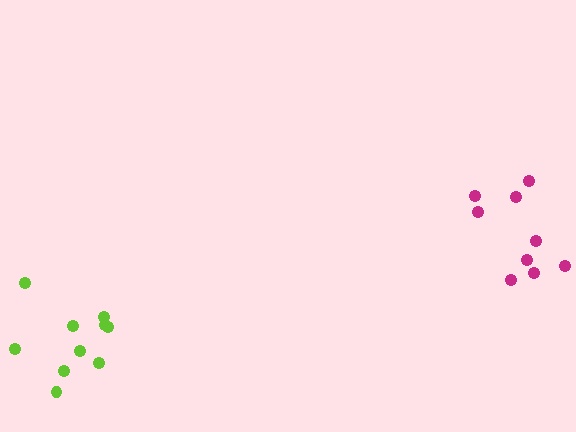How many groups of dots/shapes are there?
There are 2 groups.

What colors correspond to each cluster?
The clusters are colored: magenta, lime.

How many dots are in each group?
Group 1: 9 dots, Group 2: 10 dots (19 total).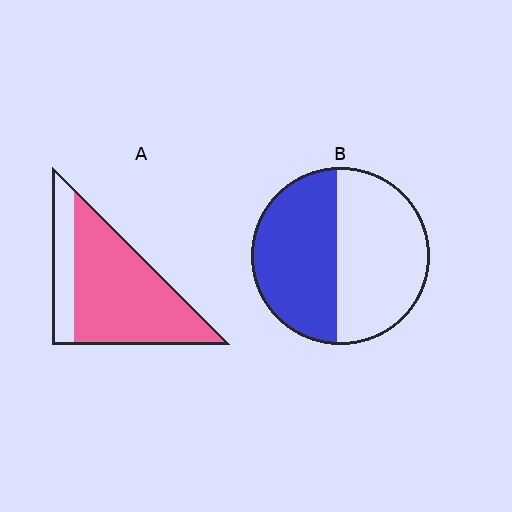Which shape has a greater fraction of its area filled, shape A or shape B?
Shape A.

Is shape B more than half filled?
Roughly half.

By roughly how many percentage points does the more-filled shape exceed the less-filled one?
By roughly 30 percentage points (A over B).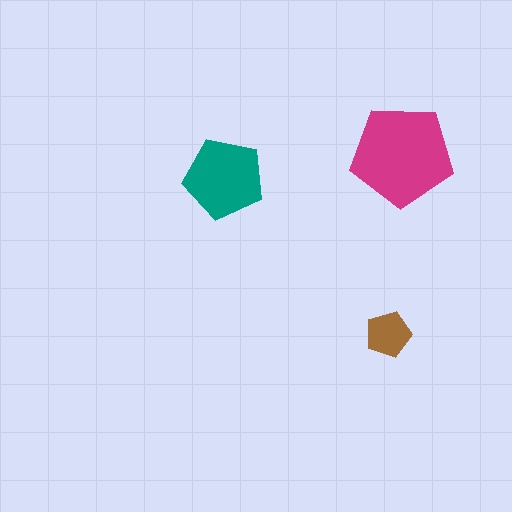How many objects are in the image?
There are 3 objects in the image.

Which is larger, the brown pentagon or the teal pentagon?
The teal one.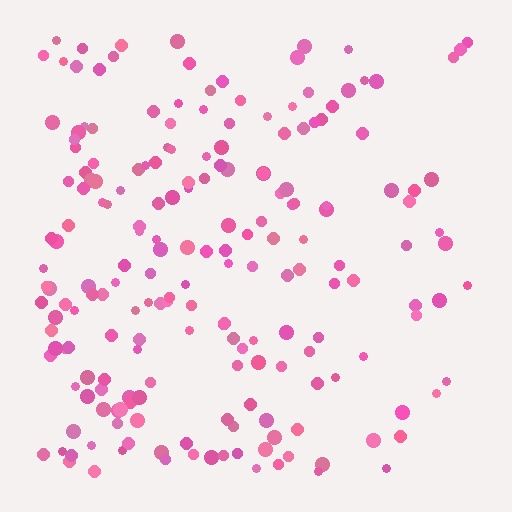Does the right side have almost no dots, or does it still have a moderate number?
Still a moderate number, just noticeably fewer than the left.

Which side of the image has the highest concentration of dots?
The left.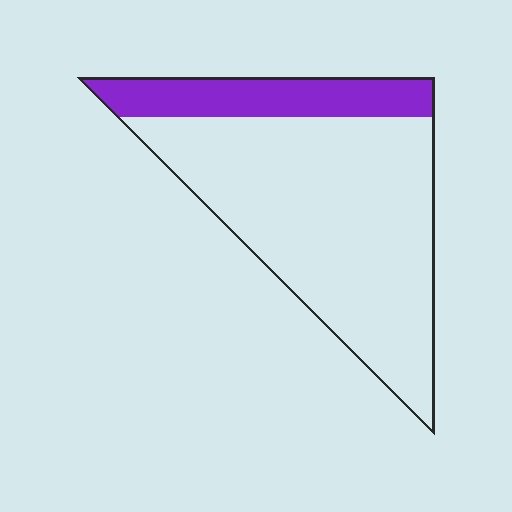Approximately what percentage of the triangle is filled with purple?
Approximately 20%.